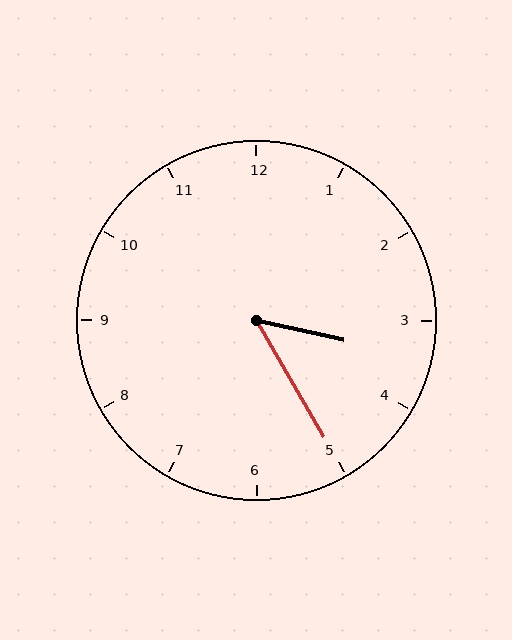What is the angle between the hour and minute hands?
Approximately 48 degrees.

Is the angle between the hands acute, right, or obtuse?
It is acute.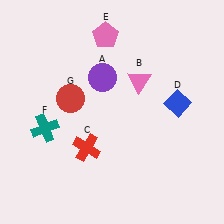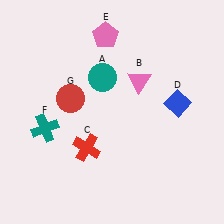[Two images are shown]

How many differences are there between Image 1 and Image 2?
There is 1 difference between the two images.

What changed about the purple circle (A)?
In Image 1, A is purple. In Image 2, it changed to teal.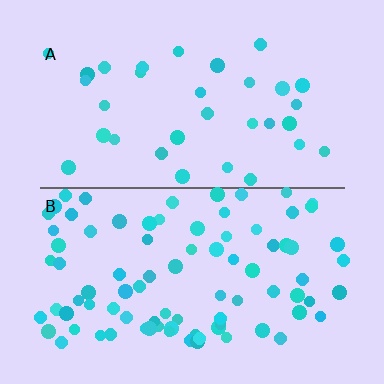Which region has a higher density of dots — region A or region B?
B (the bottom).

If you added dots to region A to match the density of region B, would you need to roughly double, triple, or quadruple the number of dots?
Approximately triple.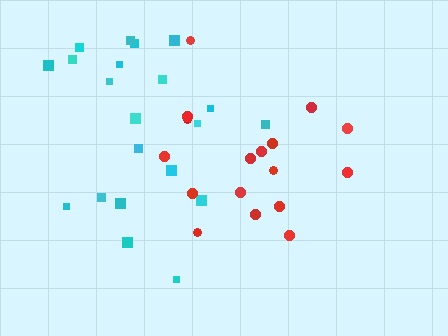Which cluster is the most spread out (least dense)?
Red.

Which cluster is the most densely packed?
Cyan.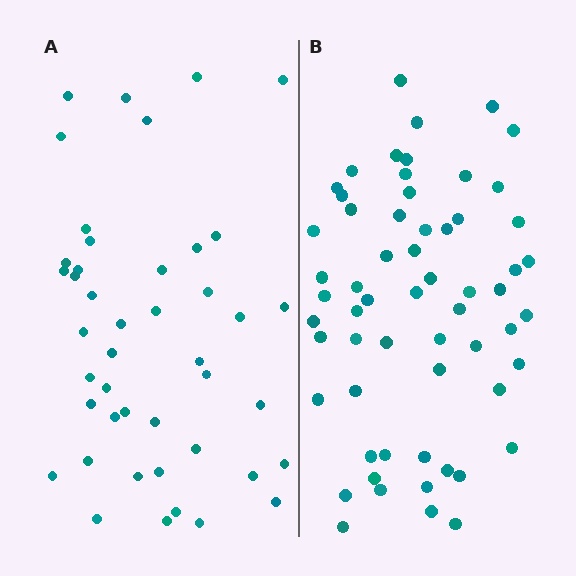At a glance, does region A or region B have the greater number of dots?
Region B (the right region) has more dots.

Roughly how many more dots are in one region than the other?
Region B has approximately 15 more dots than region A.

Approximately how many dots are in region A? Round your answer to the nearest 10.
About 40 dots. (The exact count is 44, which rounds to 40.)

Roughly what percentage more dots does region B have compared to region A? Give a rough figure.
About 35% more.